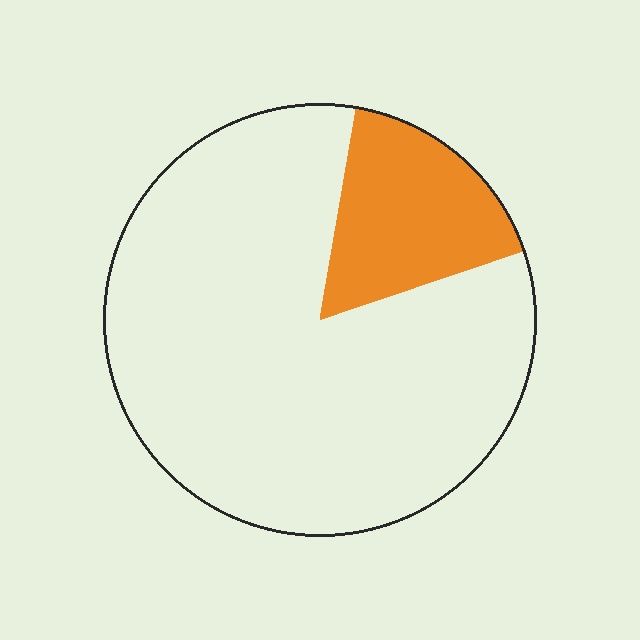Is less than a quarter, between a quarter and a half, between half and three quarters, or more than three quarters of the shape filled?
Less than a quarter.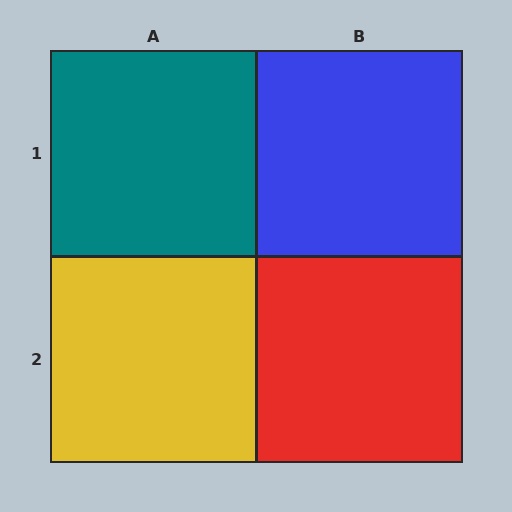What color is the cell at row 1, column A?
Teal.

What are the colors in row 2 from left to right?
Yellow, red.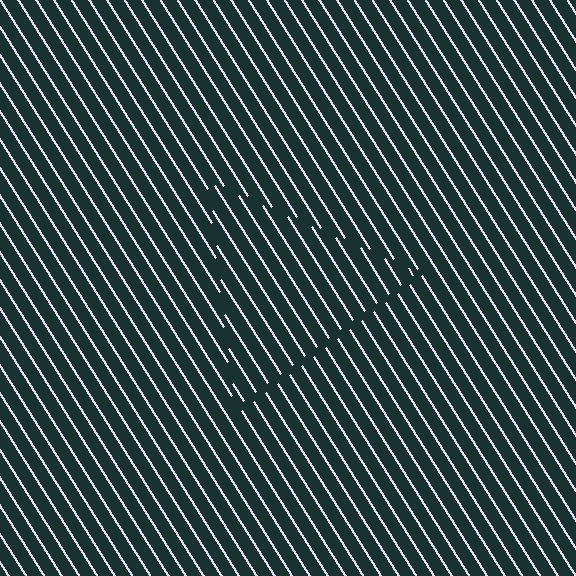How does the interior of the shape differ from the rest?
The interior of the shape contains the same grating, shifted by half a period — the contour is defined by the phase discontinuity where line-ends from the inner and outer gratings abut.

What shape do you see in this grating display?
An illusory triangle. The interior of the shape contains the same grating, shifted by half a period — the contour is defined by the phase discontinuity where line-ends from the inner and outer gratings abut.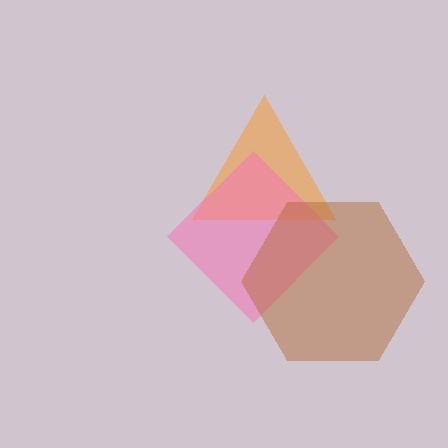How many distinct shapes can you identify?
There are 3 distinct shapes: an orange triangle, a pink diamond, a brown hexagon.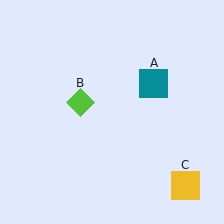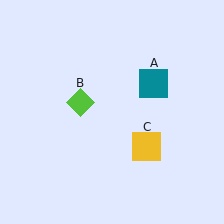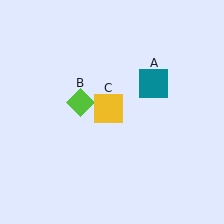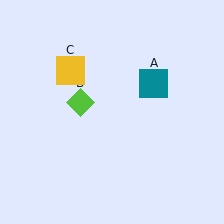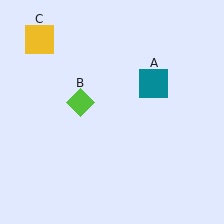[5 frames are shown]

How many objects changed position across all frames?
1 object changed position: yellow square (object C).